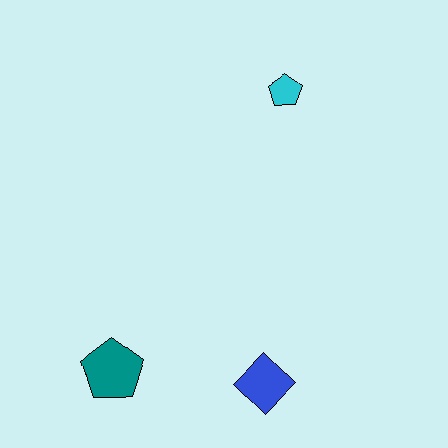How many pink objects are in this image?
There are no pink objects.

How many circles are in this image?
There are no circles.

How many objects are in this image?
There are 3 objects.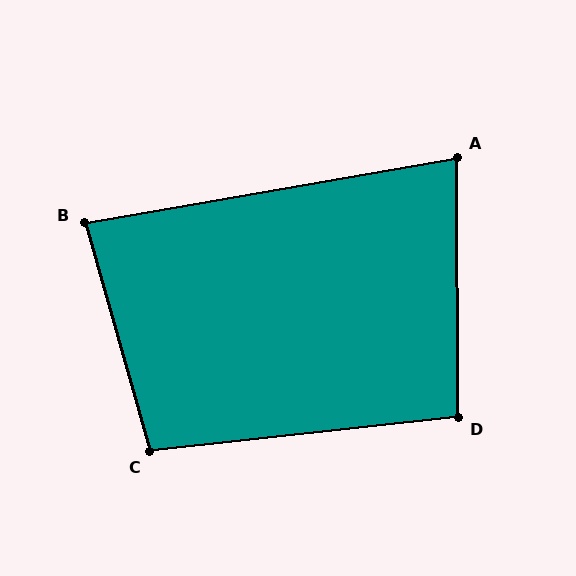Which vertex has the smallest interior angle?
A, at approximately 80 degrees.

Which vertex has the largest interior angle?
C, at approximately 100 degrees.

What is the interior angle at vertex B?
Approximately 84 degrees (acute).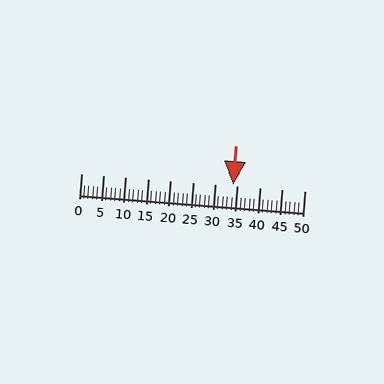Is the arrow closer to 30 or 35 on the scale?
The arrow is closer to 35.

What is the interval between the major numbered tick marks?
The major tick marks are spaced 5 units apart.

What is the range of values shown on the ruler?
The ruler shows values from 0 to 50.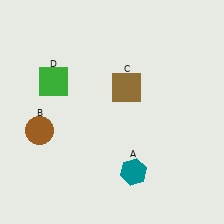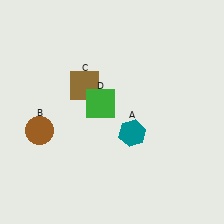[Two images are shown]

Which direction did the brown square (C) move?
The brown square (C) moved left.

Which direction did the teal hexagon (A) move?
The teal hexagon (A) moved up.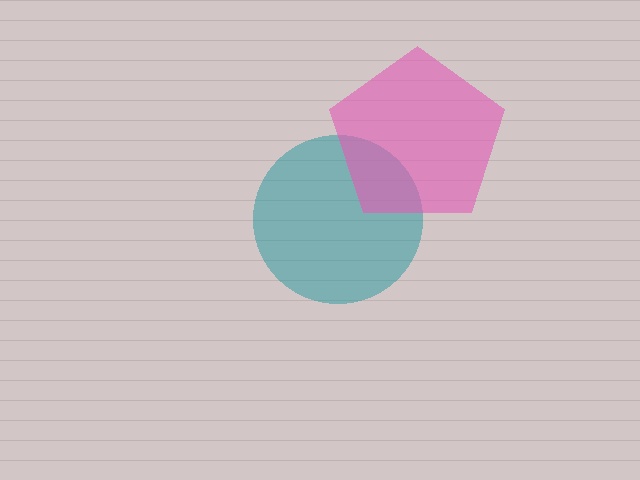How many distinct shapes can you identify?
There are 2 distinct shapes: a teal circle, a pink pentagon.